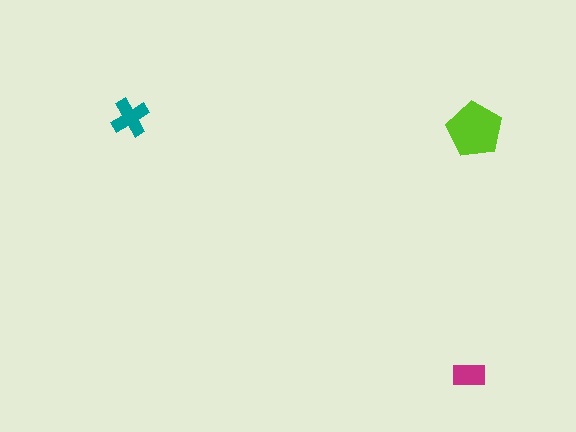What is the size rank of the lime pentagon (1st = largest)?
1st.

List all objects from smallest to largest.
The magenta rectangle, the teal cross, the lime pentagon.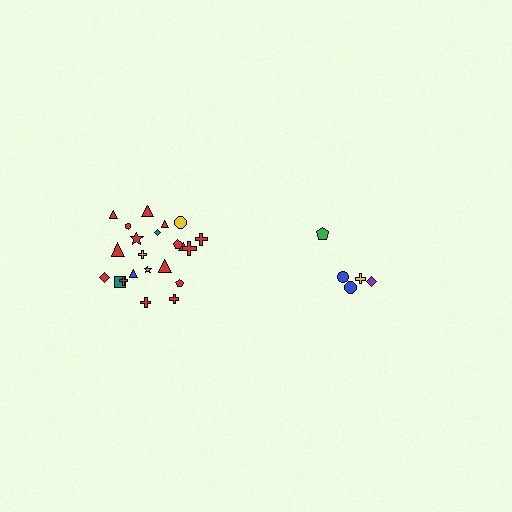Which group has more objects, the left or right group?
The left group.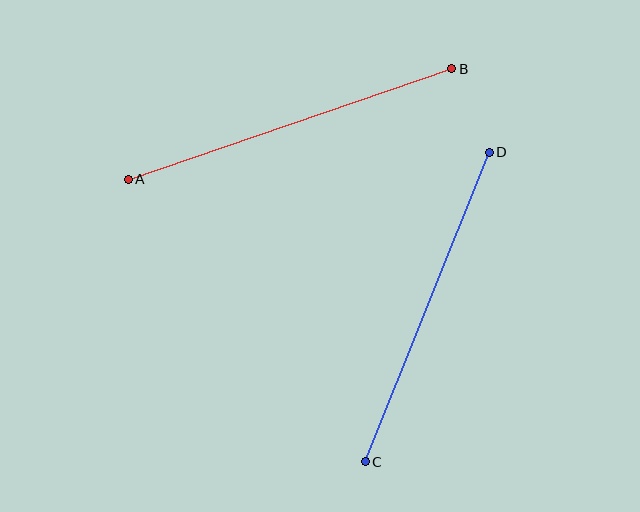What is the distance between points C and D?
The distance is approximately 333 pixels.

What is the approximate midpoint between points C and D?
The midpoint is at approximately (427, 307) pixels.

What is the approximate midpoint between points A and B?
The midpoint is at approximately (290, 124) pixels.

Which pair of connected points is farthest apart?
Points A and B are farthest apart.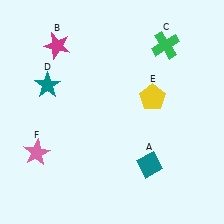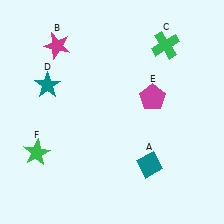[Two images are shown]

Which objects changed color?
E changed from yellow to magenta. F changed from pink to green.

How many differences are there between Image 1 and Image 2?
There are 2 differences between the two images.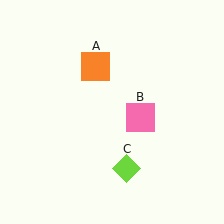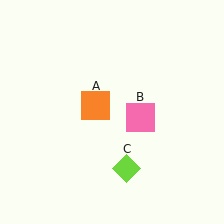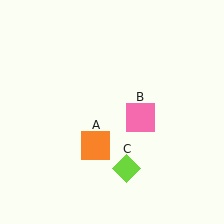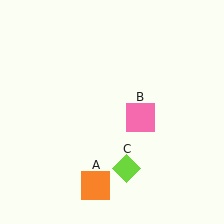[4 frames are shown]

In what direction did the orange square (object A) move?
The orange square (object A) moved down.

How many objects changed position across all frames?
1 object changed position: orange square (object A).